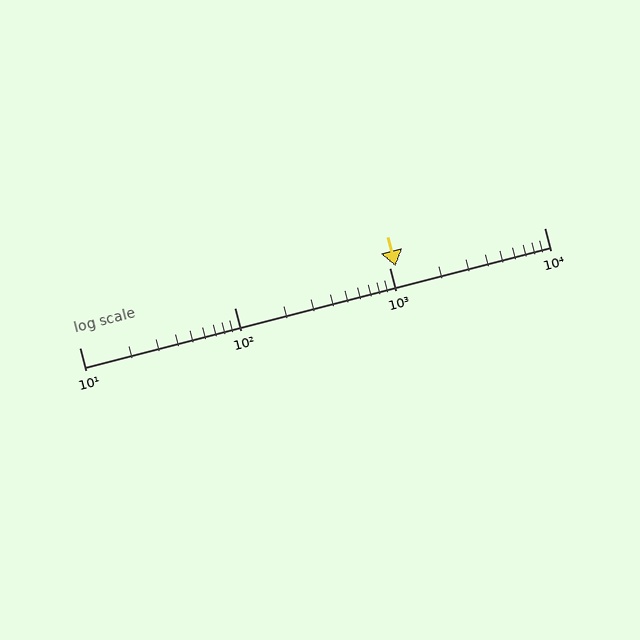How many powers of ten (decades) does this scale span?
The scale spans 3 decades, from 10 to 10000.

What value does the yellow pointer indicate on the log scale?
The pointer indicates approximately 1100.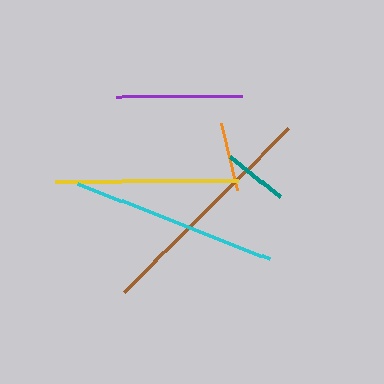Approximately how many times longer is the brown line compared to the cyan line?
The brown line is approximately 1.1 times the length of the cyan line.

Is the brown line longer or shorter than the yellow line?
The brown line is longer than the yellow line.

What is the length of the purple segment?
The purple segment is approximately 126 pixels long.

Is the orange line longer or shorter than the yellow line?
The yellow line is longer than the orange line.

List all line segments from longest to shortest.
From longest to shortest: brown, cyan, yellow, purple, orange, teal.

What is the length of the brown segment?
The brown segment is approximately 232 pixels long.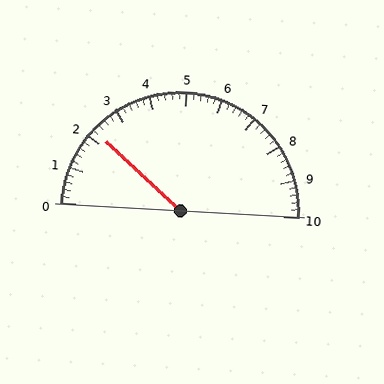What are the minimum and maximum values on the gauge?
The gauge ranges from 0 to 10.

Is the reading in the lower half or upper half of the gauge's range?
The reading is in the lower half of the range (0 to 10).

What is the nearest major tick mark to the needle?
The nearest major tick mark is 2.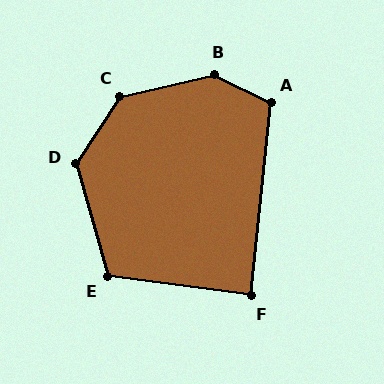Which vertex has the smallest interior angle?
F, at approximately 88 degrees.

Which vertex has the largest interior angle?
B, at approximately 141 degrees.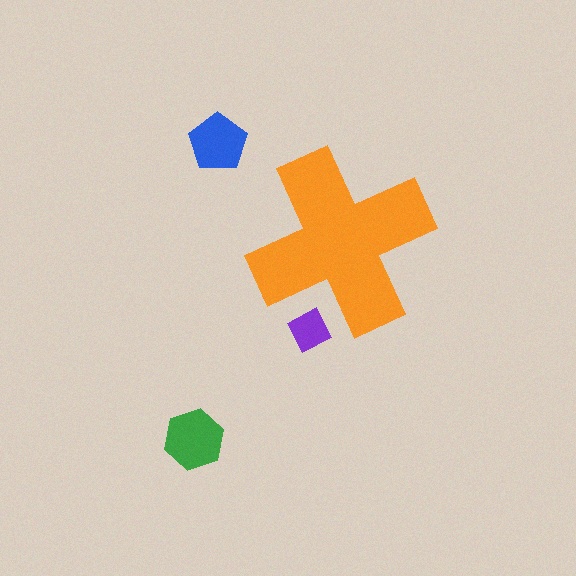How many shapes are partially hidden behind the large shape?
1 shape is partially hidden.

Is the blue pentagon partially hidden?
No, the blue pentagon is fully visible.